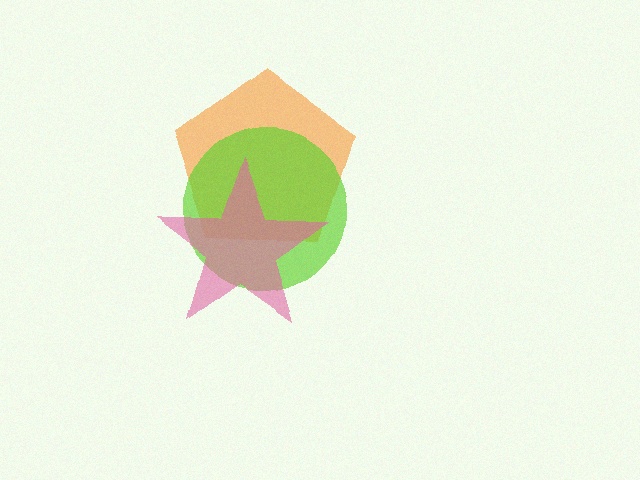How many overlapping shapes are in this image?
There are 3 overlapping shapes in the image.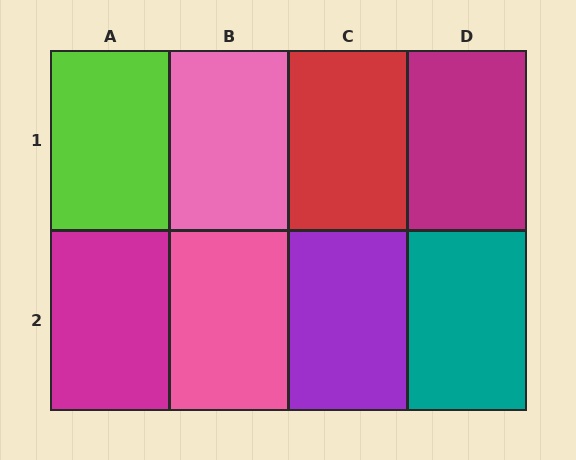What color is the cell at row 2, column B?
Pink.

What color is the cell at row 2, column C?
Purple.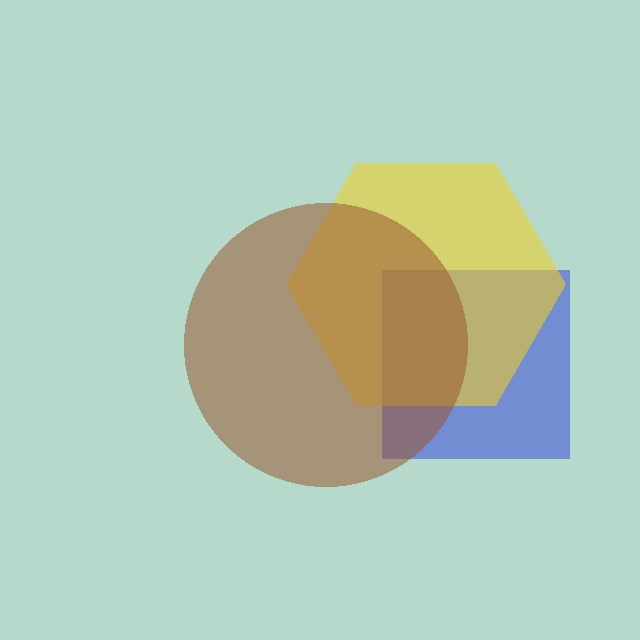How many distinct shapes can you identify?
There are 3 distinct shapes: a blue square, a yellow hexagon, a brown circle.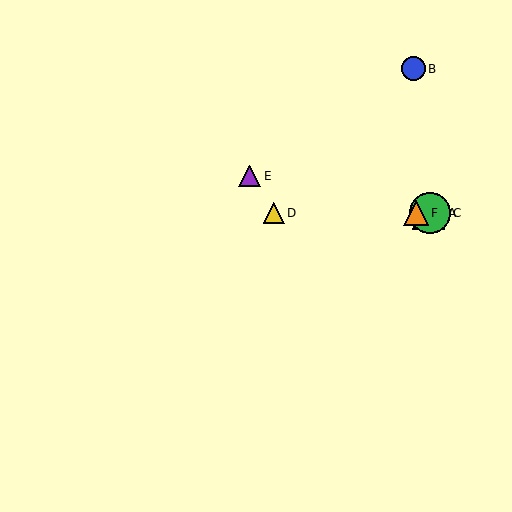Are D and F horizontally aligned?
Yes, both are at y≈213.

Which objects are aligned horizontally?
Objects A, C, D, F are aligned horizontally.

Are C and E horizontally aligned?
No, C is at y≈213 and E is at y≈176.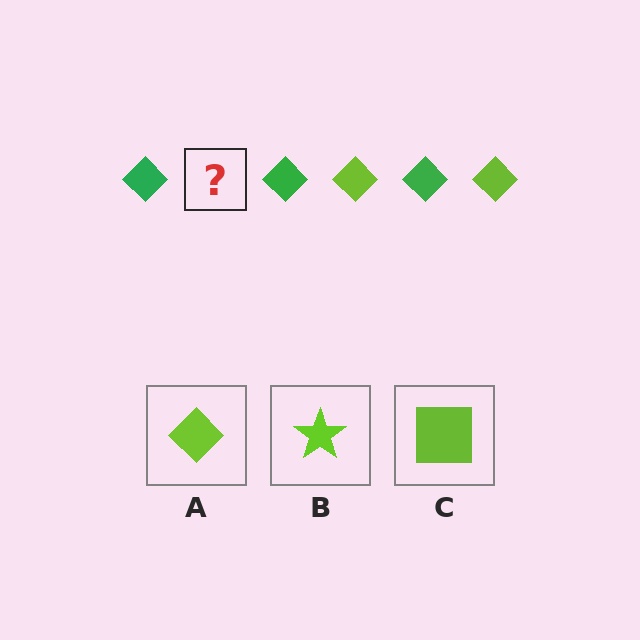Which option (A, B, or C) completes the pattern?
A.